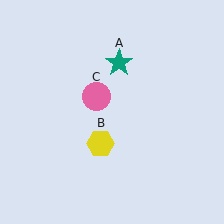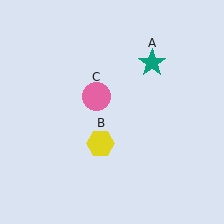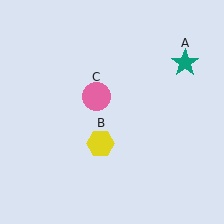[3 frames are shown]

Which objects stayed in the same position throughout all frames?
Yellow hexagon (object B) and pink circle (object C) remained stationary.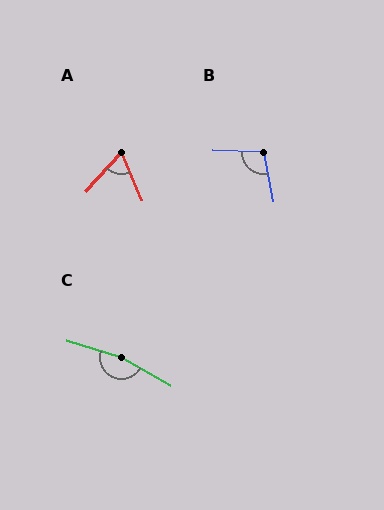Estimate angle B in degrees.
Approximately 103 degrees.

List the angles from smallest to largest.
A (66°), B (103°), C (168°).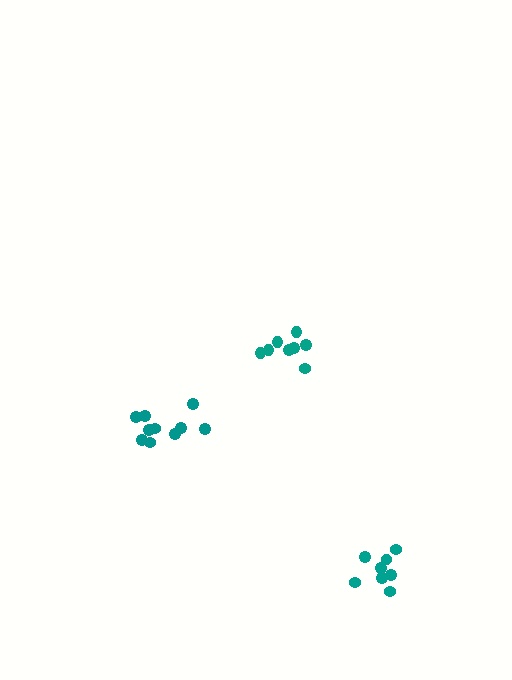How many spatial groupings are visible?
There are 3 spatial groupings.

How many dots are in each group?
Group 1: 8 dots, Group 2: 10 dots, Group 3: 8 dots (26 total).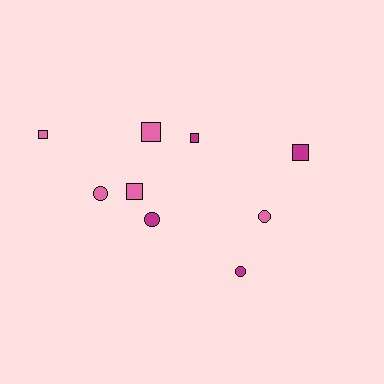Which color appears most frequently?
Pink, with 5 objects.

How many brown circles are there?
There are no brown circles.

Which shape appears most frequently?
Square, with 5 objects.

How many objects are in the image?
There are 9 objects.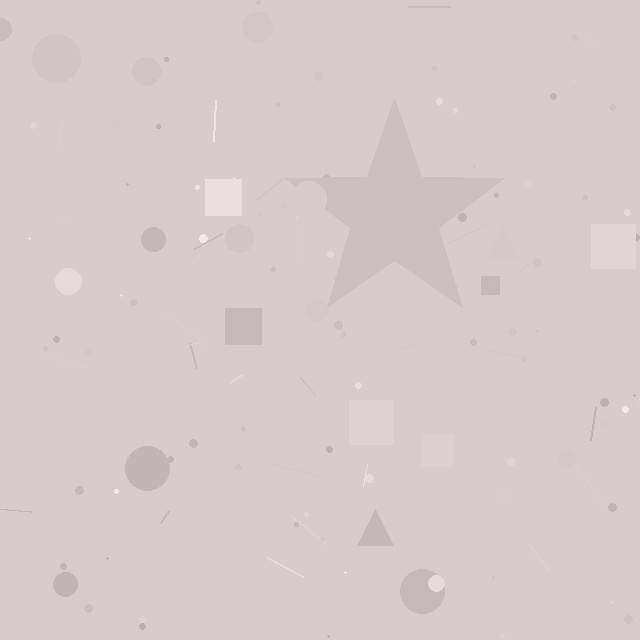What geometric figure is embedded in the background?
A star is embedded in the background.